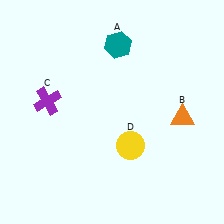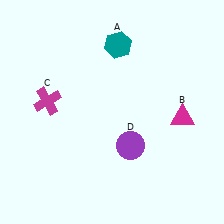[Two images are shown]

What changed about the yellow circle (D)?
In Image 1, D is yellow. In Image 2, it changed to purple.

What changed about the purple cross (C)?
In Image 1, C is purple. In Image 2, it changed to magenta.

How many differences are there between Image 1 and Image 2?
There are 3 differences between the two images.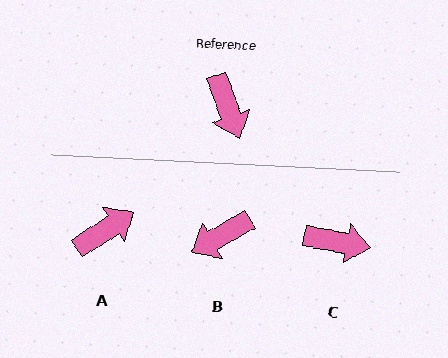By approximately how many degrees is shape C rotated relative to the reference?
Approximately 59 degrees counter-clockwise.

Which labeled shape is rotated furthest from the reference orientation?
A, about 102 degrees away.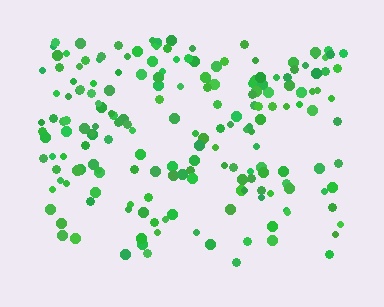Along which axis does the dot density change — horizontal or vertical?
Vertical.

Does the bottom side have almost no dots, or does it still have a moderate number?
Still a moderate number, just noticeably fewer than the top.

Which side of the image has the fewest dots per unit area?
The bottom.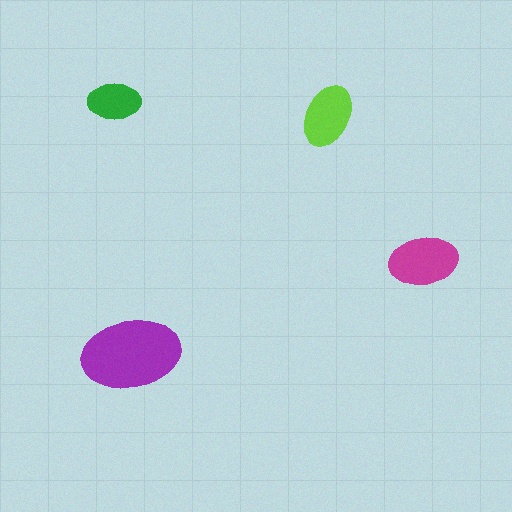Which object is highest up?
The green ellipse is topmost.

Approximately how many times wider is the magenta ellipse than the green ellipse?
About 1.5 times wider.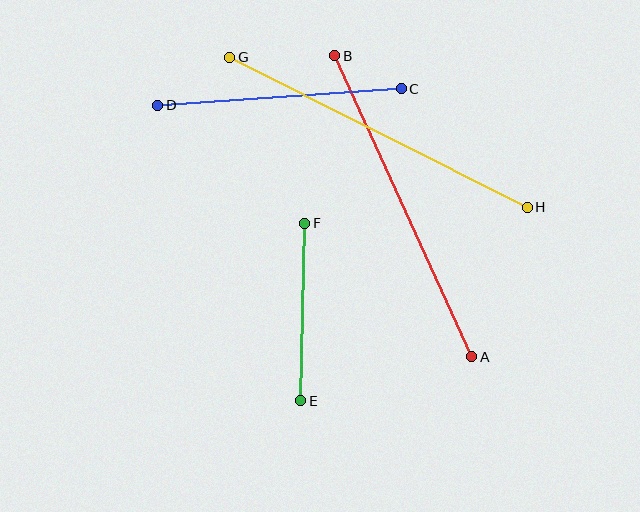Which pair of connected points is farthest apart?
Points G and H are farthest apart.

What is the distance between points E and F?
The distance is approximately 178 pixels.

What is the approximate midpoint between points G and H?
The midpoint is at approximately (378, 132) pixels.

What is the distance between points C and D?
The distance is approximately 244 pixels.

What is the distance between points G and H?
The distance is approximately 333 pixels.